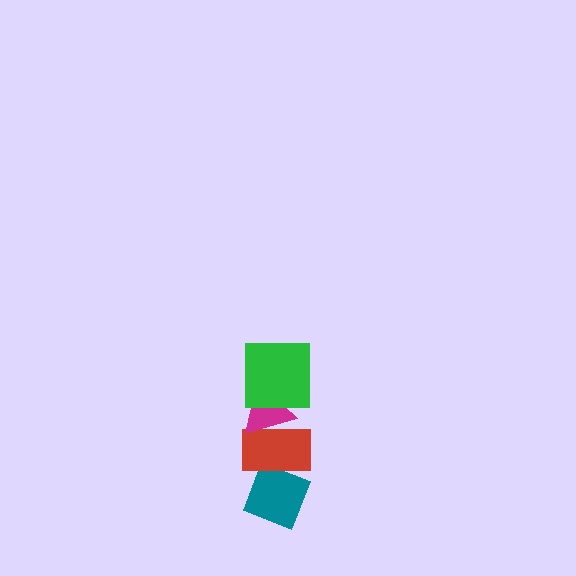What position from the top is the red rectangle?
The red rectangle is 3rd from the top.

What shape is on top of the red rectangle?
The magenta triangle is on top of the red rectangle.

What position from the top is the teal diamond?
The teal diamond is 4th from the top.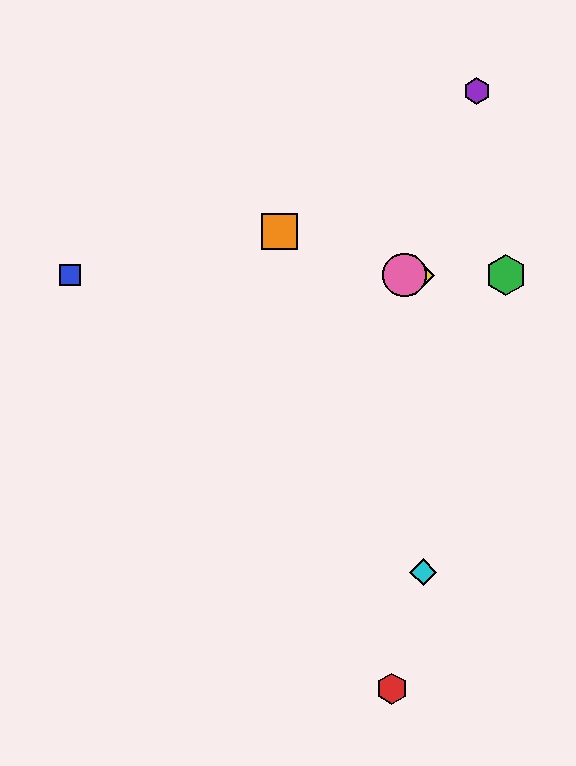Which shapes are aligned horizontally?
The blue square, the green hexagon, the yellow diamond, the pink circle are aligned horizontally.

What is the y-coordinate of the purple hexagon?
The purple hexagon is at y≈91.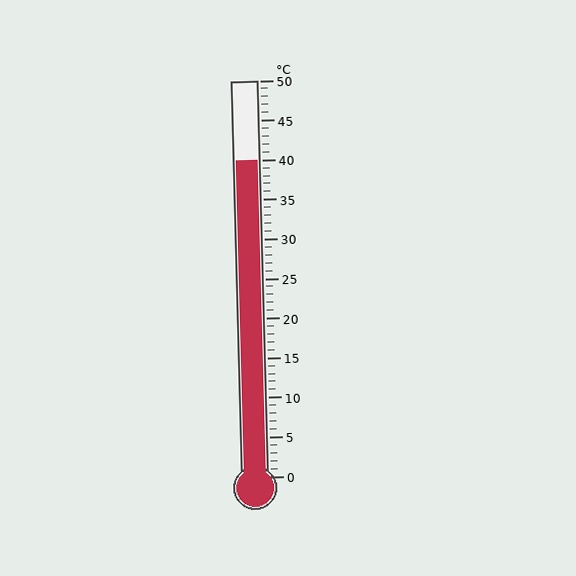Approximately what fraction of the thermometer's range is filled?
The thermometer is filled to approximately 80% of its range.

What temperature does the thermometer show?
The thermometer shows approximately 40°C.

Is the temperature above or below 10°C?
The temperature is above 10°C.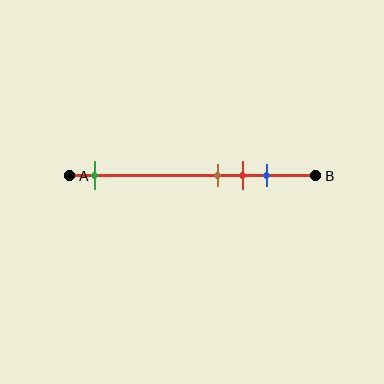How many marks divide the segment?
There are 4 marks dividing the segment.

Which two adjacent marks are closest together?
The brown and red marks are the closest adjacent pair.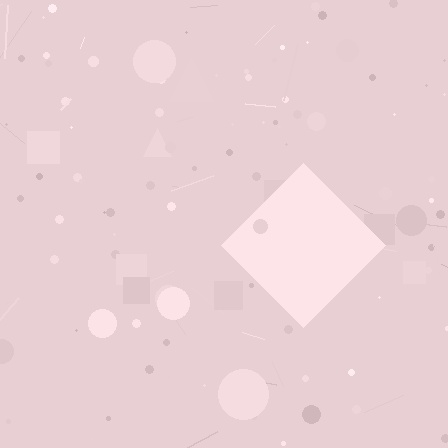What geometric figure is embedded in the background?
A diamond is embedded in the background.